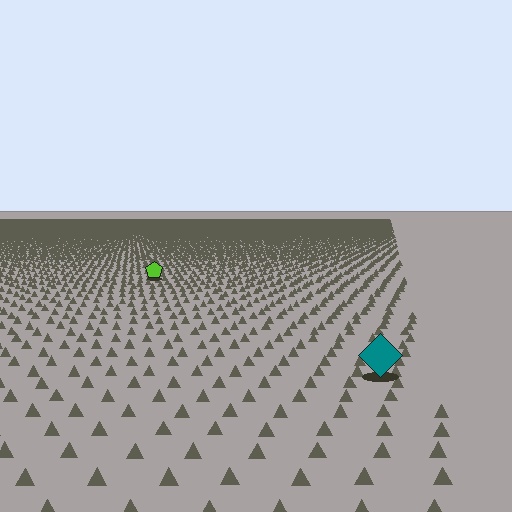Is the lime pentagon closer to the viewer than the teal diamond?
No. The teal diamond is closer — you can tell from the texture gradient: the ground texture is coarser near it.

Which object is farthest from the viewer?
The lime pentagon is farthest from the viewer. It appears smaller and the ground texture around it is denser.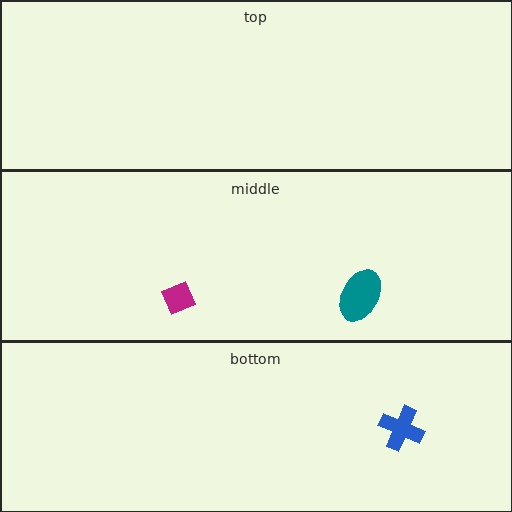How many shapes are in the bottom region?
1.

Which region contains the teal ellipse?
The middle region.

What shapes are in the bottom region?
The blue cross.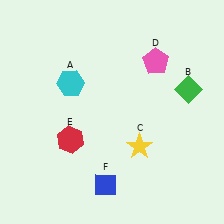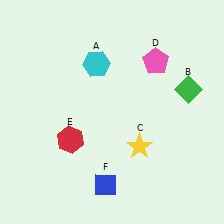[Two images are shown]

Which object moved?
The cyan hexagon (A) moved right.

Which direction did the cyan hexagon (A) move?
The cyan hexagon (A) moved right.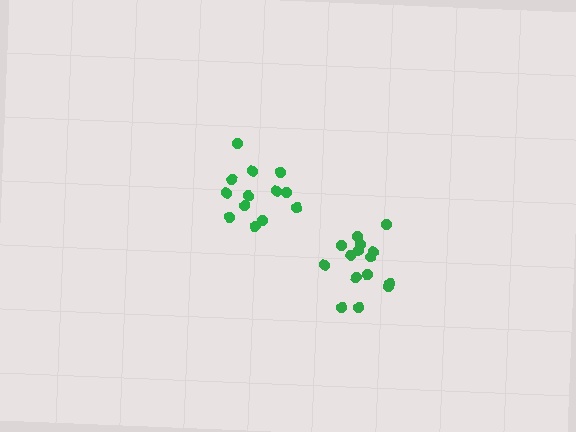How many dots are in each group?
Group 1: 15 dots, Group 2: 13 dots (28 total).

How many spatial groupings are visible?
There are 2 spatial groupings.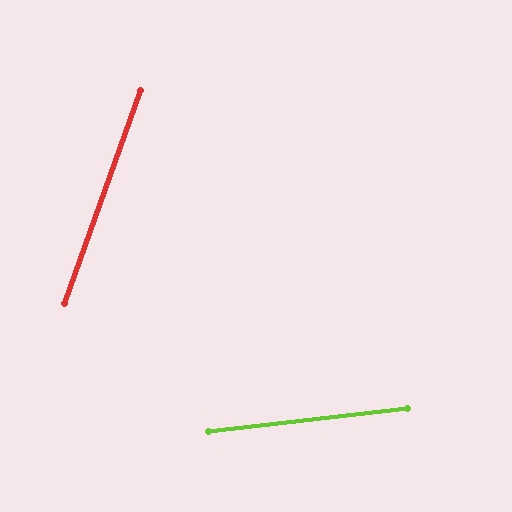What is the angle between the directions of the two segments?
Approximately 64 degrees.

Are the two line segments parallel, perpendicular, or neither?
Neither parallel nor perpendicular — they differ by about 64°.